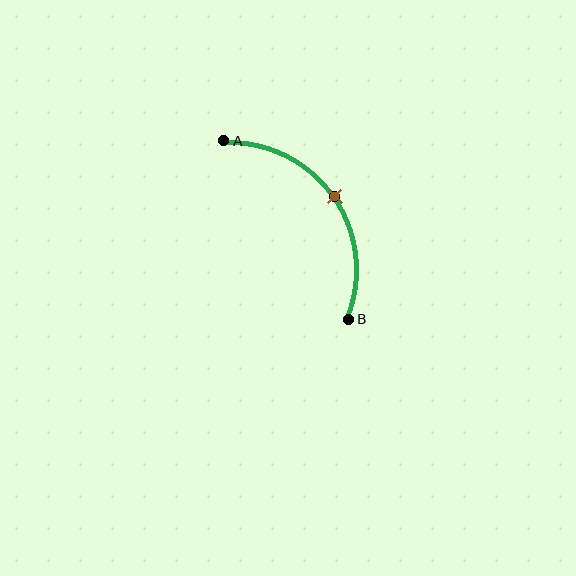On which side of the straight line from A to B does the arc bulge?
The arc bulges above and to the right of the straight line connecting A and B.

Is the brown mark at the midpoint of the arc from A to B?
Yes. The brown mark lies on the arc at equal arc-length from both A and B — it is the arc midpoint.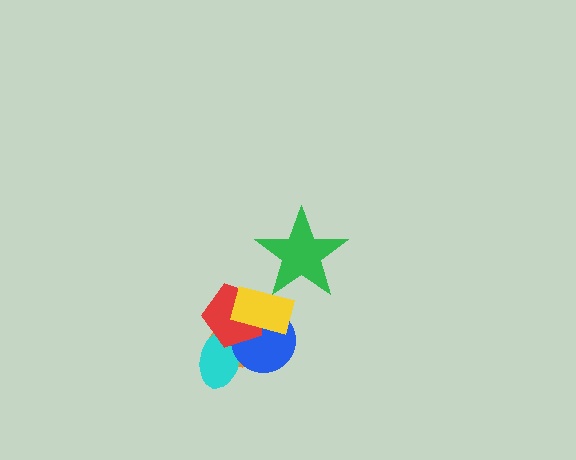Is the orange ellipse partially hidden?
Yes, it is partially covered by another shape.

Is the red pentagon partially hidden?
Yes, it is partially covered by another shape.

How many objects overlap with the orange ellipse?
4 objects overlap with the orange ellipse.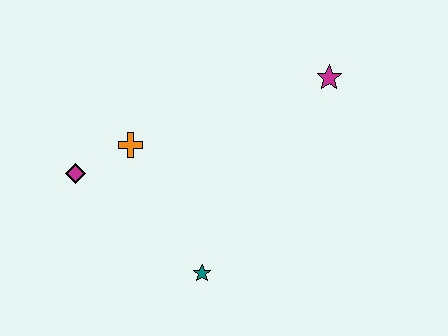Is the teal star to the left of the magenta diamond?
No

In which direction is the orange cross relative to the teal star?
The orange cross is above the teal star.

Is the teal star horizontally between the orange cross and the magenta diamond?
No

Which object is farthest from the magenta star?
The magenta diamond is farthest from the magenta star.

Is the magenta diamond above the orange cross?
No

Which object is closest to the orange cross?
The magenta diamond is closest to the orange cross.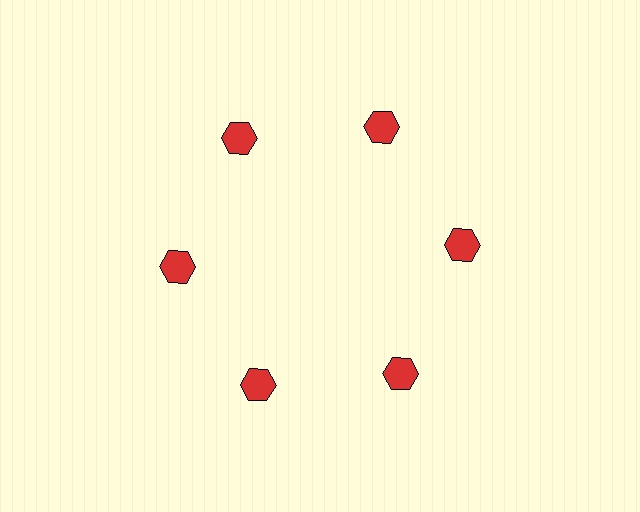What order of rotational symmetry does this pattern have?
This pattern has 6-fold rotational symmetry.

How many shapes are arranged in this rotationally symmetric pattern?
There are 6 shapes, arranged in 6 groups of 1.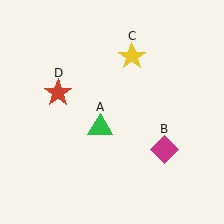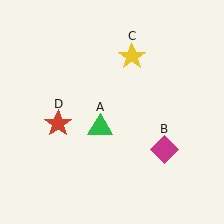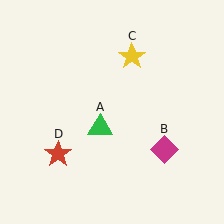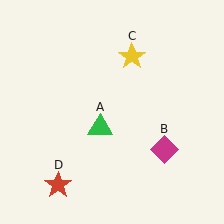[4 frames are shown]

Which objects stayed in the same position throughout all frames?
Green triangle (object A) and magenta diamond (object B) and yellow star (object C) remained stationary.